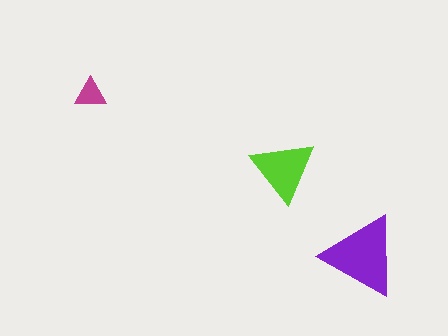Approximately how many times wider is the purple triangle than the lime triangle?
About 1.5 times wider.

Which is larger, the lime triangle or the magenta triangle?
The lime one.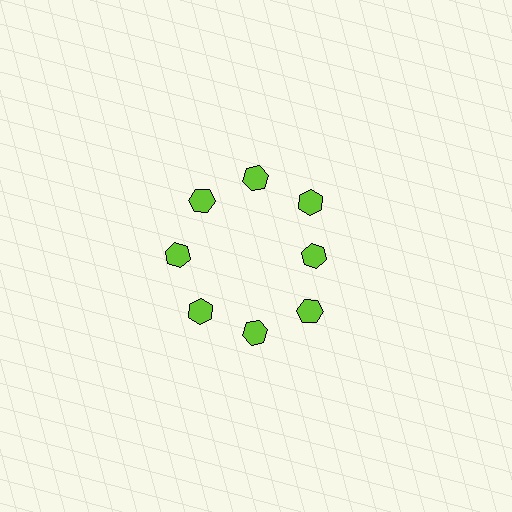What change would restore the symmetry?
The symmetry would be restored by moving it outward, back onto the ring so that all 8 hexagons sit at equal angles and equal distance from the center.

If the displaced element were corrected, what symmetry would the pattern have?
It would have 8-fold rotational symmetry — the pattern would map onto itself every 45 degrees.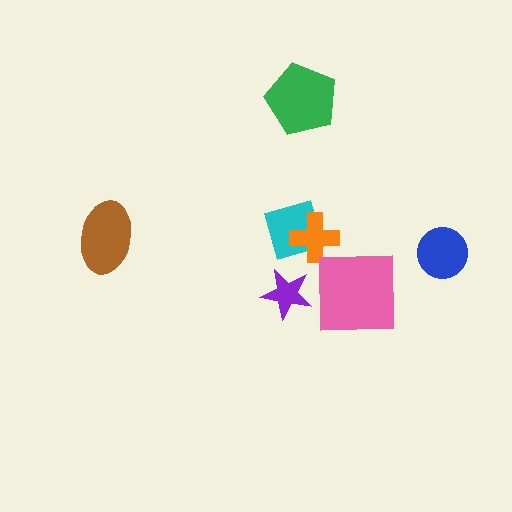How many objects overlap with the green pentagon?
0 objects overlap with the green pentagon.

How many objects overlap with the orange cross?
1 object overlaps with the orange cross.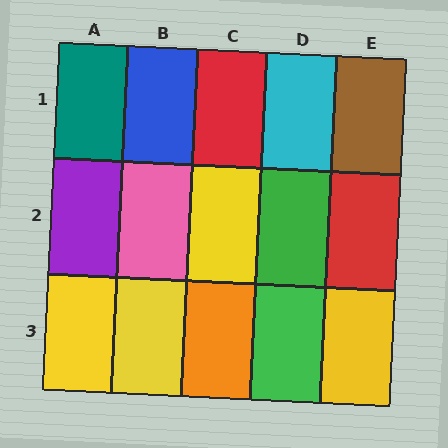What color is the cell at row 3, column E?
Yellow.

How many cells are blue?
1 cell is blue.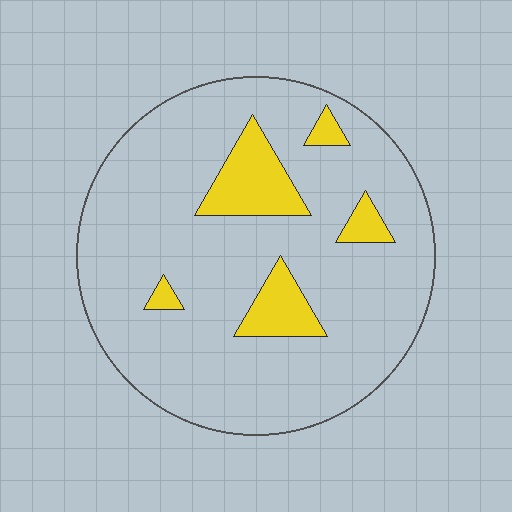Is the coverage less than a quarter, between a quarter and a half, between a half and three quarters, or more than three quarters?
Less than a quarter.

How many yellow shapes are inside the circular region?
5.